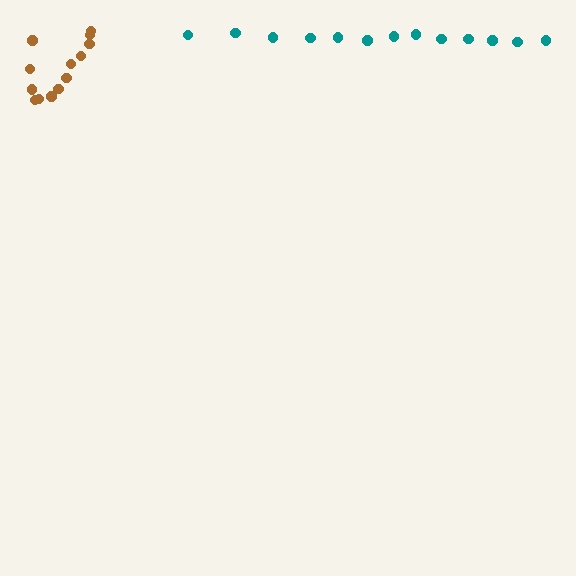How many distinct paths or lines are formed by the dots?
There are 2 distinct paths.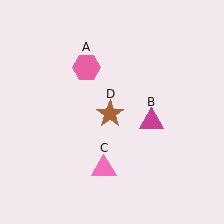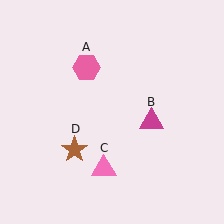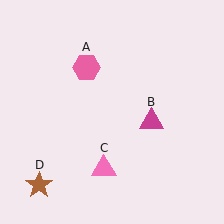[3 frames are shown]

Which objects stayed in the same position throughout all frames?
Pink hexagon (object A) and magenta triangle (object B) and pink triangle (object C) remained stationary.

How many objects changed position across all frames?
1 object changed position: brown star (object D).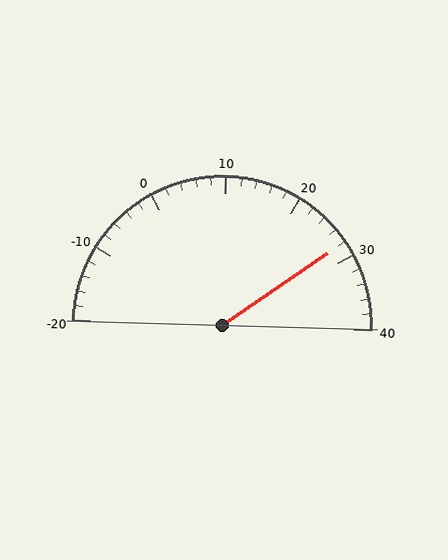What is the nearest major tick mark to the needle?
The nearest major tick mark is 30.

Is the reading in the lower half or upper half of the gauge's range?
The reading is in the upper half of the range (-20 to 40).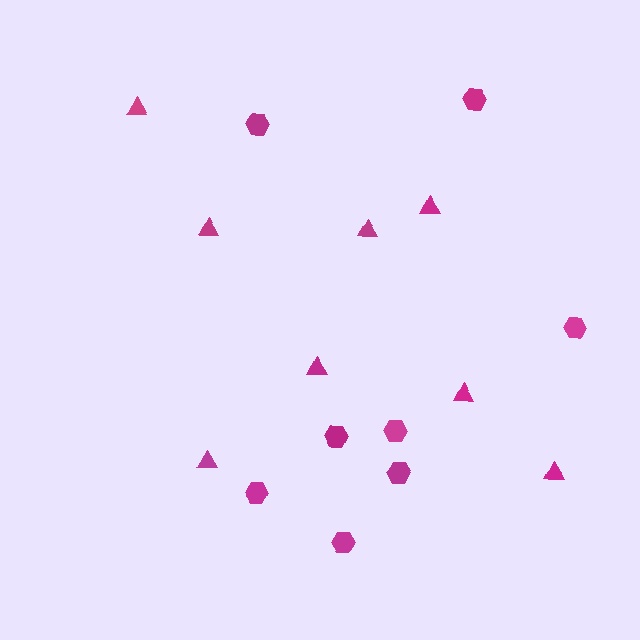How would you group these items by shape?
There are 2 groups: one group of triangles (8) and one group of hexagons (8).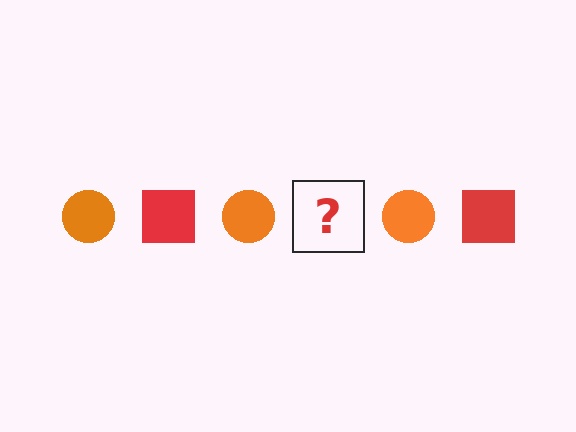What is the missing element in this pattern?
The missing element is a red square.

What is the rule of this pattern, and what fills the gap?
The rule is that the pattern alternates between orange circle and red square. The gap should be filled with a red square.